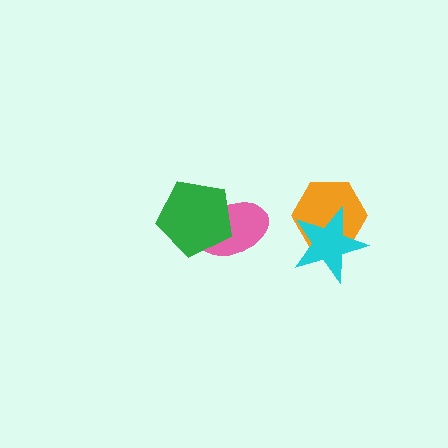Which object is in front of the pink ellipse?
The green pentagon is in front of the pink ellipse.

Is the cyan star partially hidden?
No, no other shape covers it.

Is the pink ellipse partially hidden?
Yes, it is partially covered by another shape.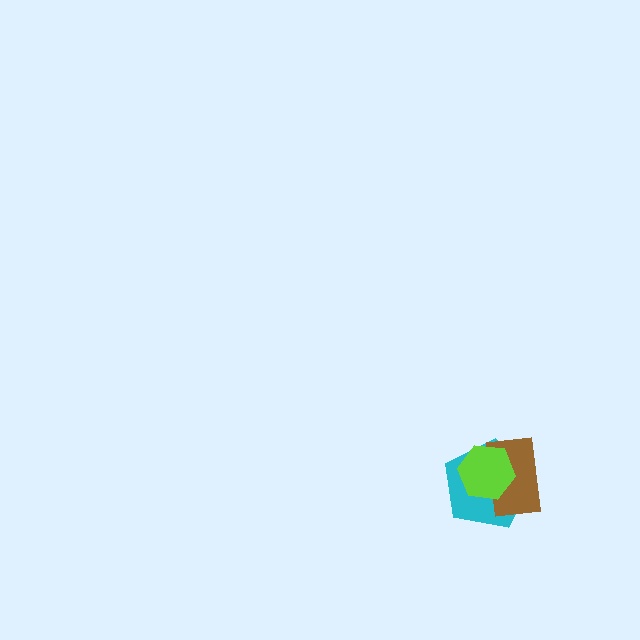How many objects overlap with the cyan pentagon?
2 objects overlap with the cyan pentagon.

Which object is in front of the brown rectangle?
The lime hexagon is in front of the brown rectangle.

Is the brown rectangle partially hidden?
Yes, it is partially covered by another shape.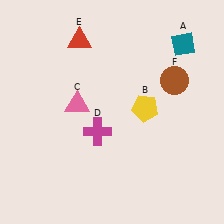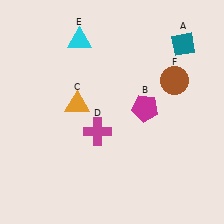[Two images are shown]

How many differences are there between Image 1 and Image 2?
There are 3 differences between the two images.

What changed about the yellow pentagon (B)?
In Image 1, B is yellow. In Image 2, it changed to magenta.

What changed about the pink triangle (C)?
In Image 1, C is pink. In Image 2, it changed to orange.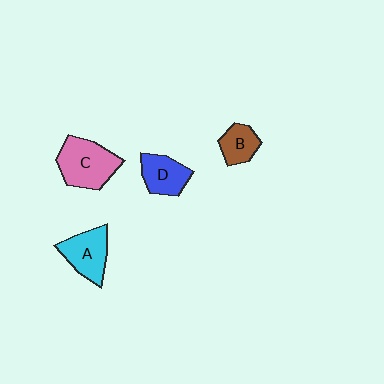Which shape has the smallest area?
Shape B (brown).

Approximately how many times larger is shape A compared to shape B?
Approximately 1.6 times.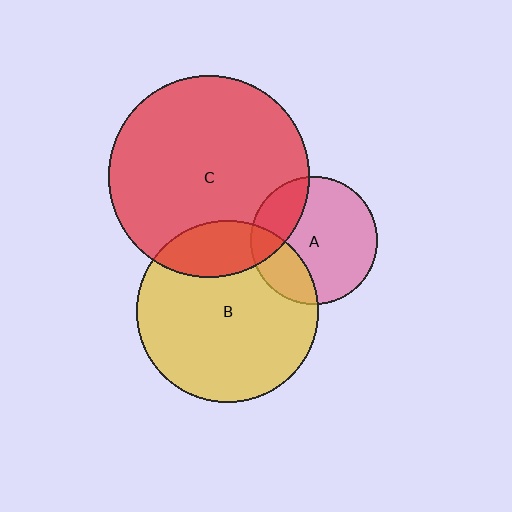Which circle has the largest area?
Circle C (red).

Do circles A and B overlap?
Yes.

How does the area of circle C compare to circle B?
Approximately 1.2 times.